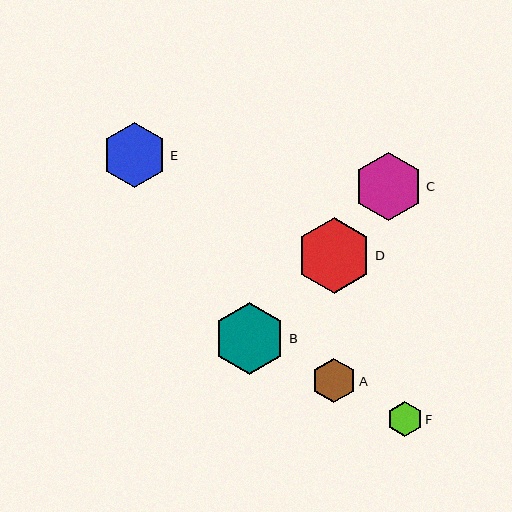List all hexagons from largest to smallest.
From largest to smallest: D, B, C, E, A, F.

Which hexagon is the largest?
Hexagon D is the largest with a size of approximately 75 pixels.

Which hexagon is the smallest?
Hexagon F is the smallest with a size of approximately 35 pixels.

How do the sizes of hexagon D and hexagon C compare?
Hexagon D and hexagon C are approximately the same size.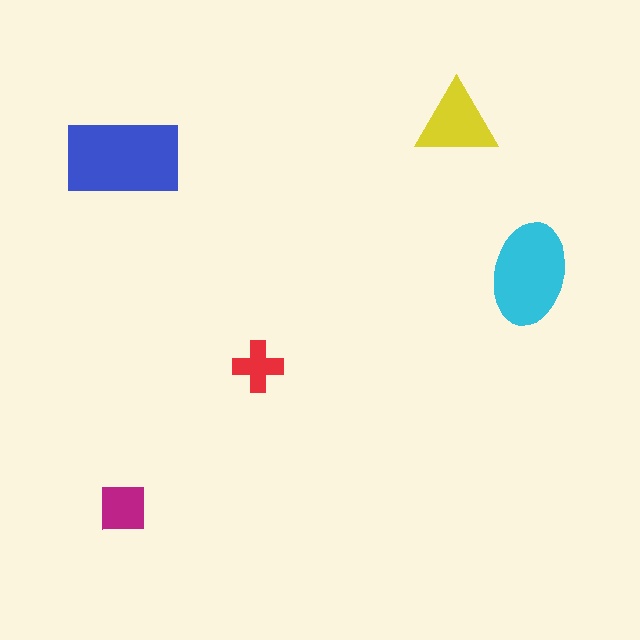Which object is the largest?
The blue rectangle.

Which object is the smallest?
The red cross.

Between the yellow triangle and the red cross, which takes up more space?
The yellow triangle.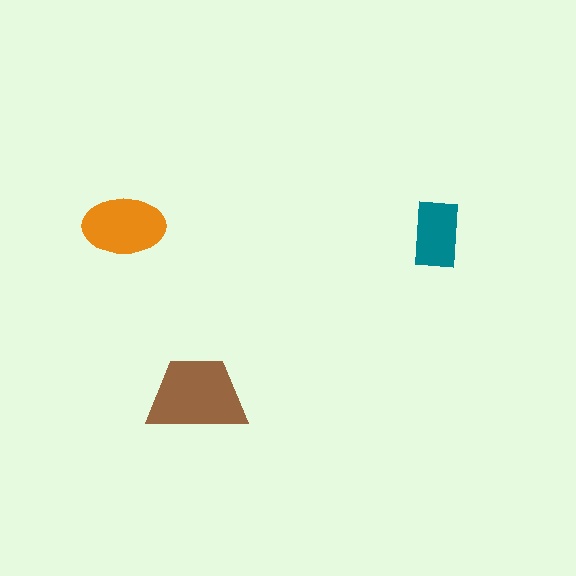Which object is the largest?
The brown trapezoid.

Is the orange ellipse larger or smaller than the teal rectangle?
Larger.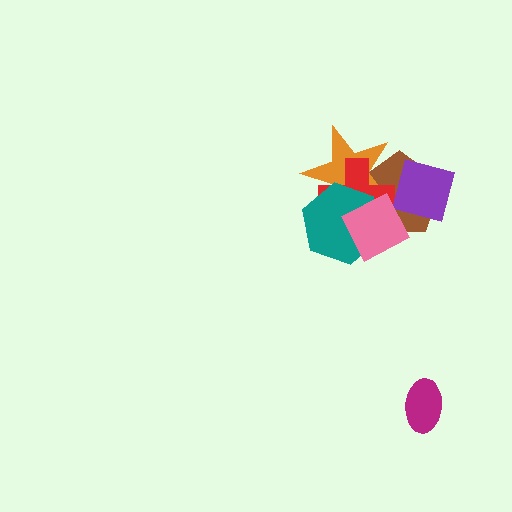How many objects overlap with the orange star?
4 objects overlap with the orange star.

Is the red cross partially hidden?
Yes, it is partially covered by another shape.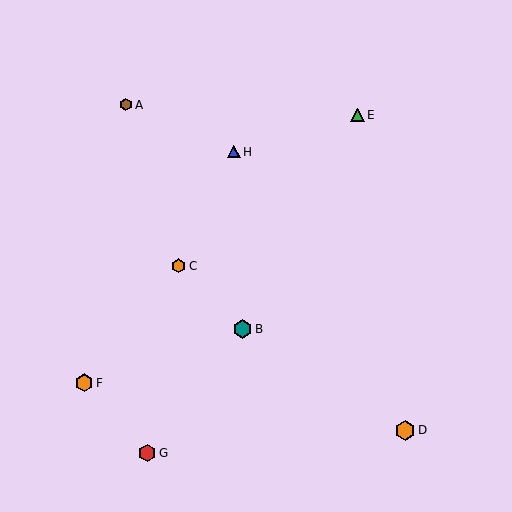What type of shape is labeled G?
Shape G is a red hexagon.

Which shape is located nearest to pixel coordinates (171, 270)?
The orange hexagon (labeled C) at (179, 266) is nearest to that location.